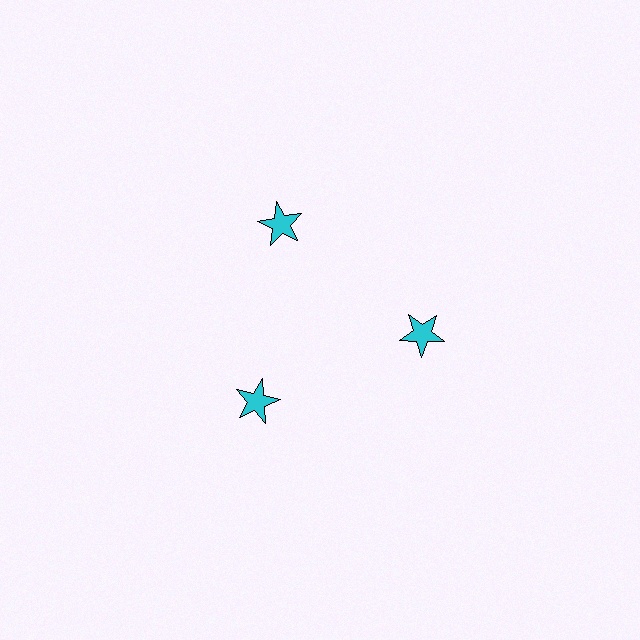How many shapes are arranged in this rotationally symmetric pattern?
There are 3 shapes, arranged in 3 groups of 1.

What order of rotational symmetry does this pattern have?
This pattern has 3-fold rotational symmetry.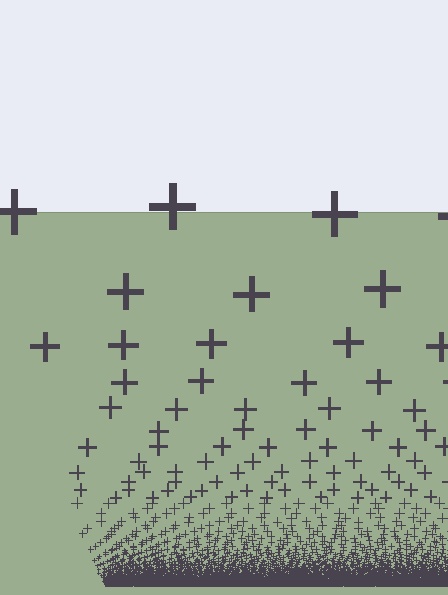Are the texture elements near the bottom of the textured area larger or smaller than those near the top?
Smaller. The gradient is inverted — elements near the bottom are smaller and denser.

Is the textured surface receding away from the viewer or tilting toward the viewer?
The surface appears to tilt toward the viewer. Texture elements get larger and sparser toward the top.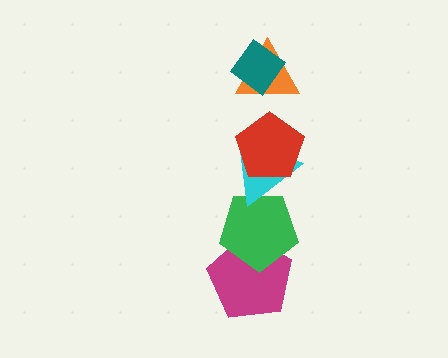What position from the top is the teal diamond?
The teal diamond is 1st from the top.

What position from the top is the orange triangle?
The orange triangle is 2nd from the top.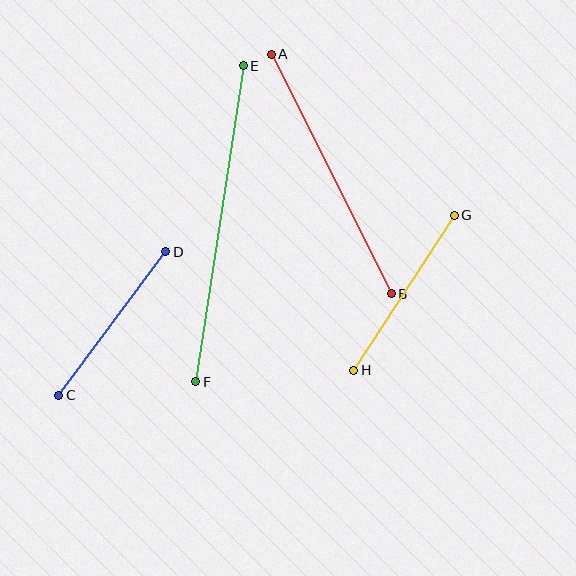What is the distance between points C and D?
The distance is approximately 179 pixels.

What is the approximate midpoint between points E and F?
The midpoint is at approximately (220, 224) pixels.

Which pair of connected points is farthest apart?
Points E and F are farthest apart.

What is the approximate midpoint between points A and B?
The midpoint is at approximately (331, 174) pixels.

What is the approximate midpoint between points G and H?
The midpoint is at approximately (404, 293) pixels.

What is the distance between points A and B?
The distance is approximately 268 pixels.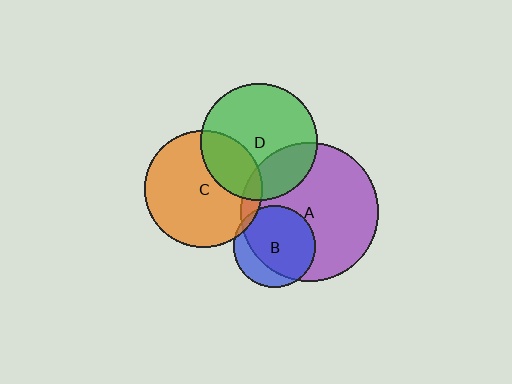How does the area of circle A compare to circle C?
Approximately 1.4 times.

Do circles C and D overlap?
Yes.